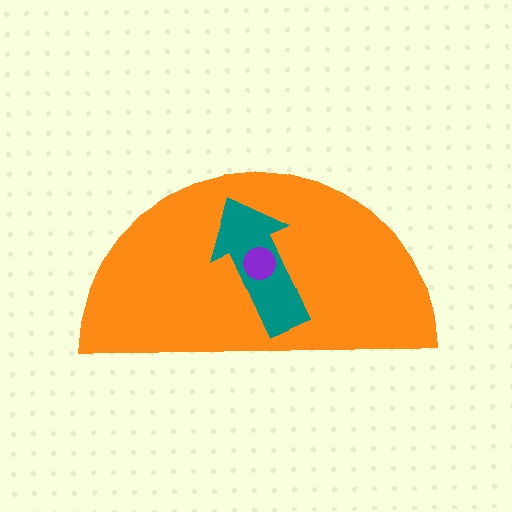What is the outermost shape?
The orange semicircle.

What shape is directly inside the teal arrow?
The purple circle.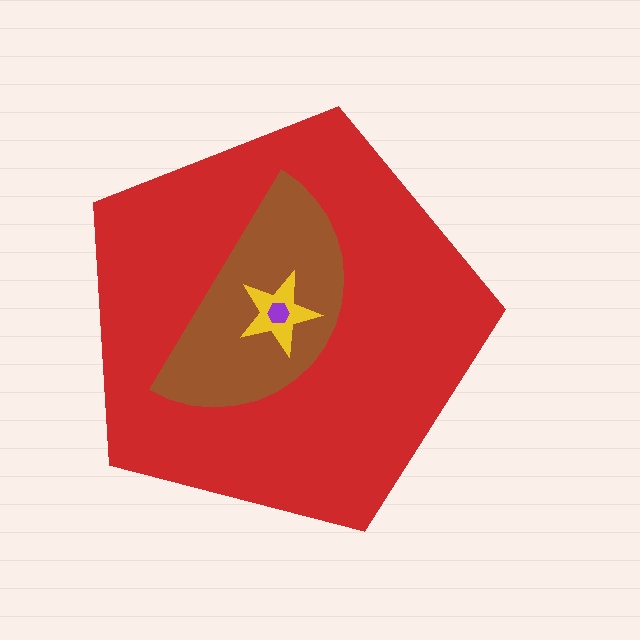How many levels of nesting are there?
4.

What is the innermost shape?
The purple hexagon.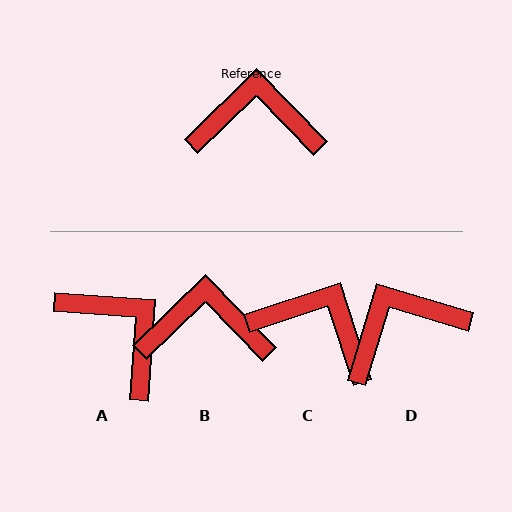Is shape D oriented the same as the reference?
No, it is off by about 29 degrees.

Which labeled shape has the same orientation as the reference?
B.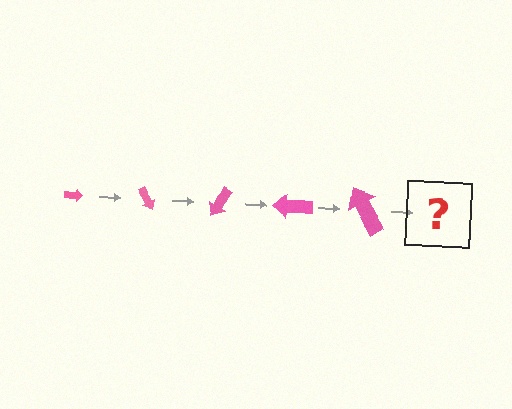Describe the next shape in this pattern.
It should be an arrow, larger than the previous one and rotated 300 degrees from the start.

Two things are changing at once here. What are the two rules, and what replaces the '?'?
The two rules are that the arrow grows larger each step and it rotates 60 degrees each step. The '?' should be an arrow, larger than the previous one and rotated 300 degrees from the start.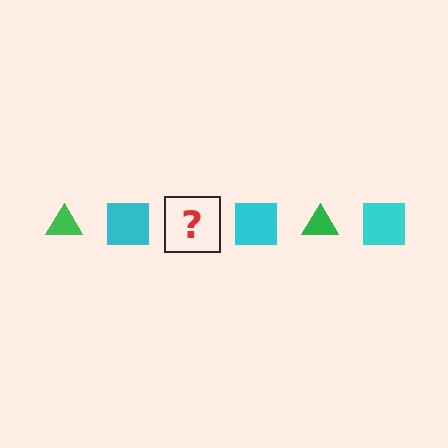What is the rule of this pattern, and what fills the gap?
The rule is that the pattern alternates between green triangle and cyan square. The gap should be filled with a green triangle.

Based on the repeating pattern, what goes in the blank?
The blank should be a green triangle.